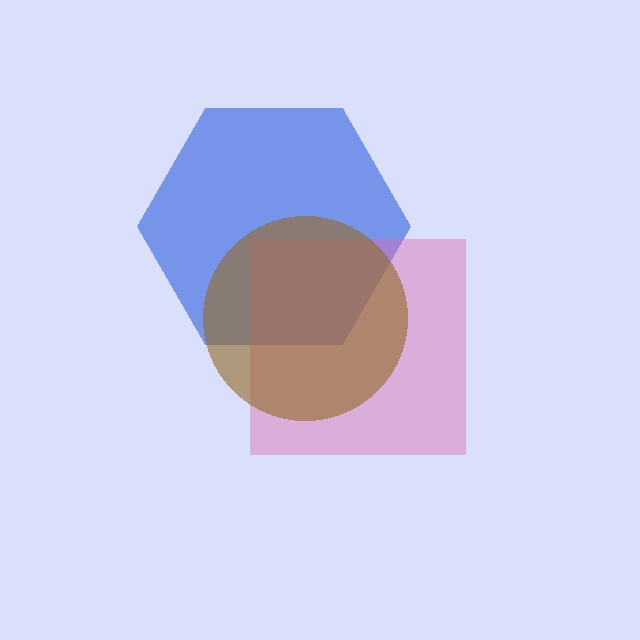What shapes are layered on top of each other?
The layered shapes are: a blue hexagon, a pink square, a brown circle.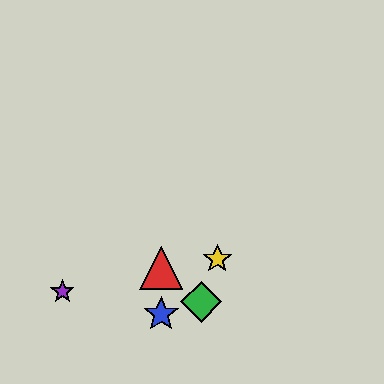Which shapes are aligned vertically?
The red triangle, the blue star are aligned vertically.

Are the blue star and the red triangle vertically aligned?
Yes, both are at x≈161.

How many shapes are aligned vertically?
2 shapes (the red triangle, the blue star) are aligned vertically.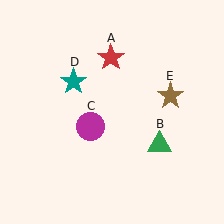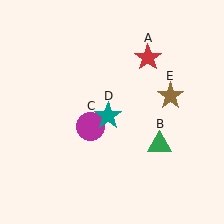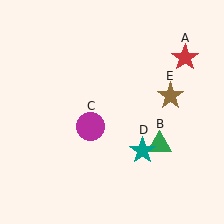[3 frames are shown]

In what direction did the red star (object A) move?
The red star (object A) moved right.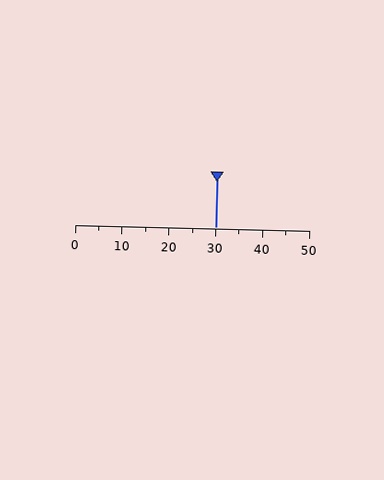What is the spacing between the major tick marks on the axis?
The major ticks are spaced 10 apart.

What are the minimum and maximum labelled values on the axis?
The axis runs from 0 to 50.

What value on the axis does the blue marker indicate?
The marker indicates approximately 30.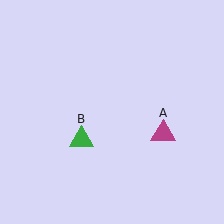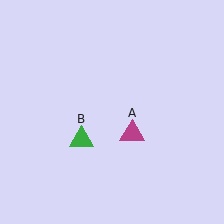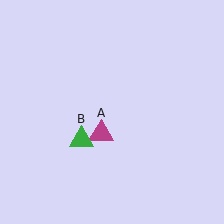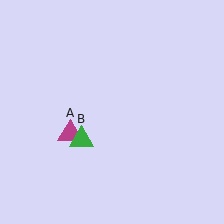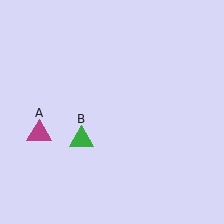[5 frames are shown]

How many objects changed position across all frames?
1 object changed position: magenta triangle (object A).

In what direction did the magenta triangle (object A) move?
The magenta triangle (object A) moved left.